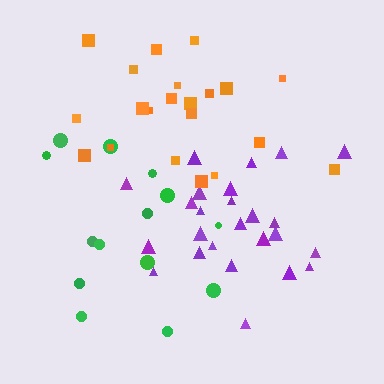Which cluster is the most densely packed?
Purple.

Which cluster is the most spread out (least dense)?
Green.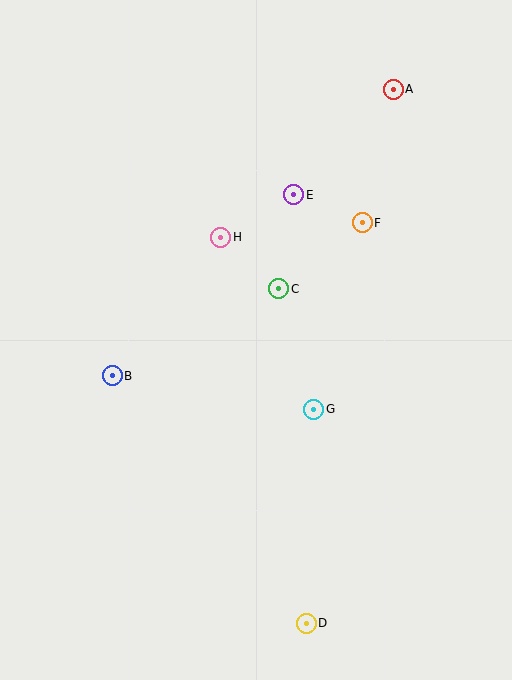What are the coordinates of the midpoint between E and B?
The midpoint between E and B is at (203, 285).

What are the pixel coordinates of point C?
Point C is at (279, 289).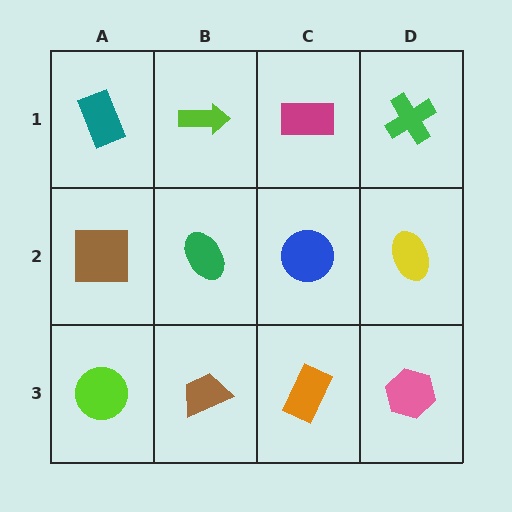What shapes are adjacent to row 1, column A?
A brown square (row 2, column A), a lime arrow (row 1, column B).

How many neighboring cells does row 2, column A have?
3.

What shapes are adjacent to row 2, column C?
A magenta rectangle (row 1, column C), an orange rectangle (row 3, column C), a green ellipse (row 2, column B), a yellow ellipse (row 2, column D).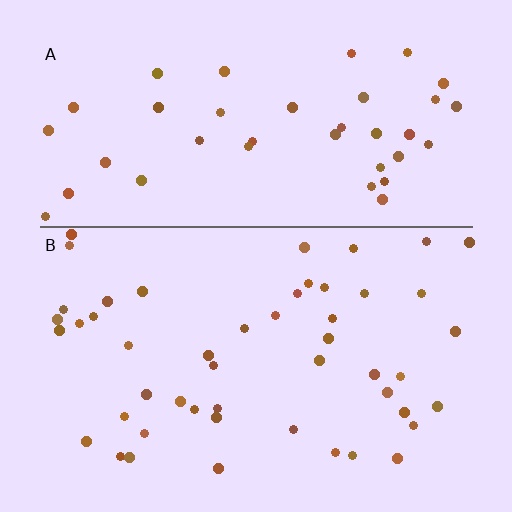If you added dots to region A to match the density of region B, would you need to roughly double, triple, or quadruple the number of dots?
Approximately double.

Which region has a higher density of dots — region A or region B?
B (the bottom).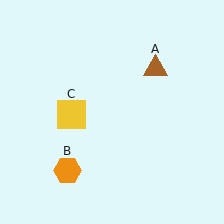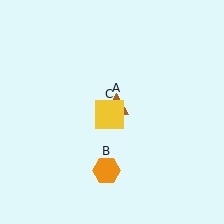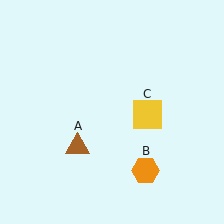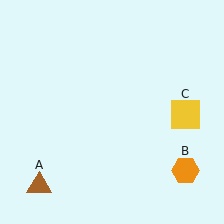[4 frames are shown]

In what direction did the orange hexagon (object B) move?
The orange hexagon (object B) moved right.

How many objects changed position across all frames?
3 objects changed position: brown triangle (object A), orange hexagon (object B), yellow square (object C).